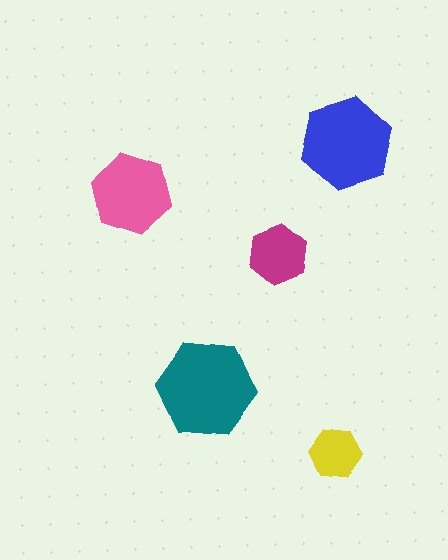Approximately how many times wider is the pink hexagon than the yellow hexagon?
About 1.5 times wider.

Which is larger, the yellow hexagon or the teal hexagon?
The teal one.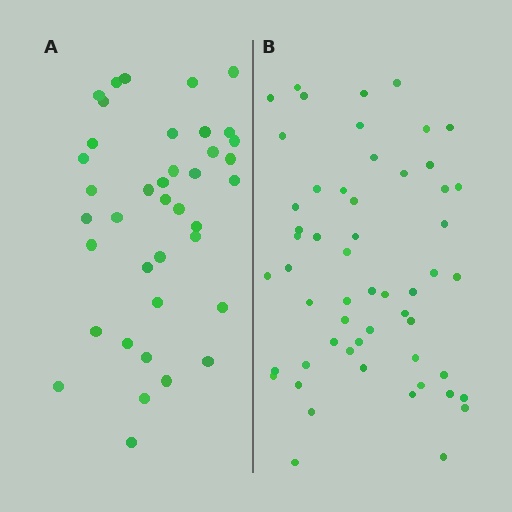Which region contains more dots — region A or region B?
Region B (the right region) has more dots.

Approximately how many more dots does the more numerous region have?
Region B has approximately 15 more dots than region A.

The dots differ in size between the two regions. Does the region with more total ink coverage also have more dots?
No. Region A has more total ink coverage because its dots are larger, but region B actually contains more individual dots. Total area can be misleading — the number of items is what matters here.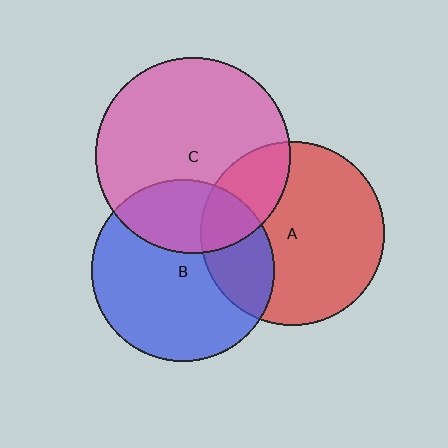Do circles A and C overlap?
Yes.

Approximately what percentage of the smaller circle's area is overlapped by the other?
Approximately 25%.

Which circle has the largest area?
Circle C (pink).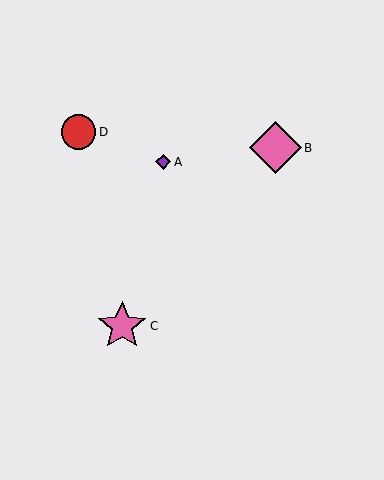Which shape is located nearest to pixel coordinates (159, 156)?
The purple diamond (labeled A) at (163, 162) is nearest to that location.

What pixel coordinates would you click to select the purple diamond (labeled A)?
Click at (163, 162) to select the purple diamond A.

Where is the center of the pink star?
The center of the pink star is at (122, 326).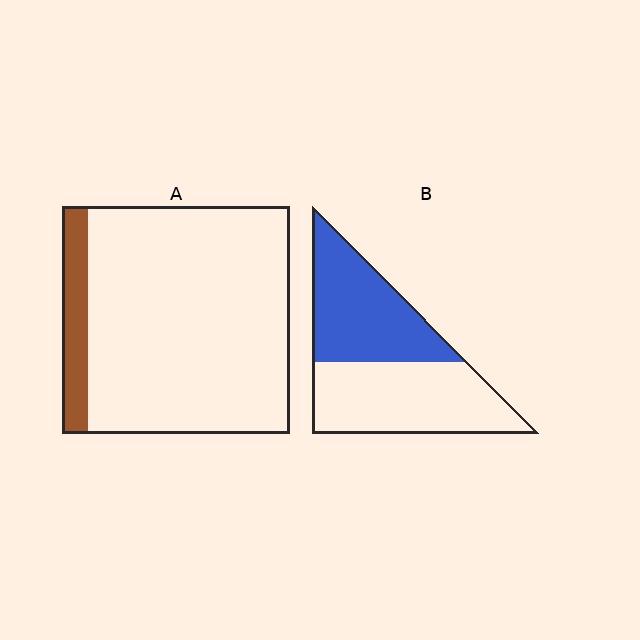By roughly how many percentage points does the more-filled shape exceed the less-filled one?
By roughly 35 percentage points (B over A).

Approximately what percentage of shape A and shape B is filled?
A is approximately 10% and B is approximately 45%.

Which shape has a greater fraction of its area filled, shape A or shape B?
Shape B.